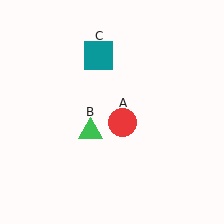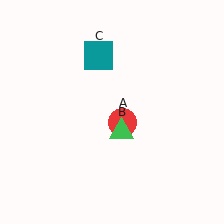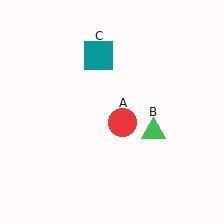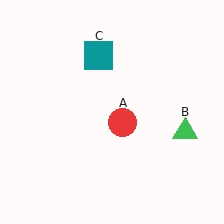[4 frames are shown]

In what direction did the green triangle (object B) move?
The green triangle (object B) moved right.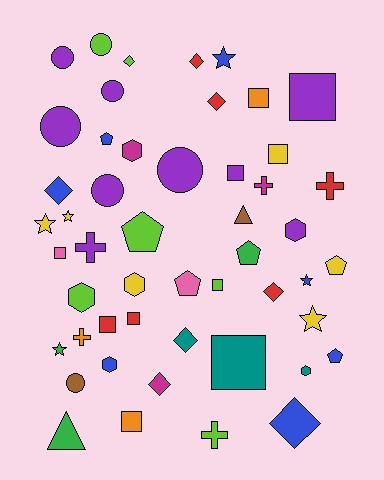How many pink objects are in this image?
There are 2 pink objects.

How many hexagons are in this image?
There are 6 hexagons.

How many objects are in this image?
There are 50 objects.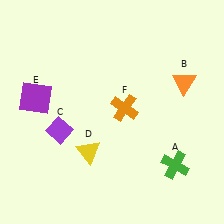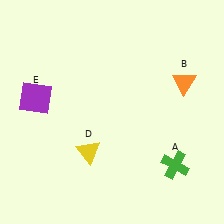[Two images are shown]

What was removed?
The purple diamond (C), the orange cross (F) were removed in Image 2.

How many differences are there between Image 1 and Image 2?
There are 2 differences between the two images.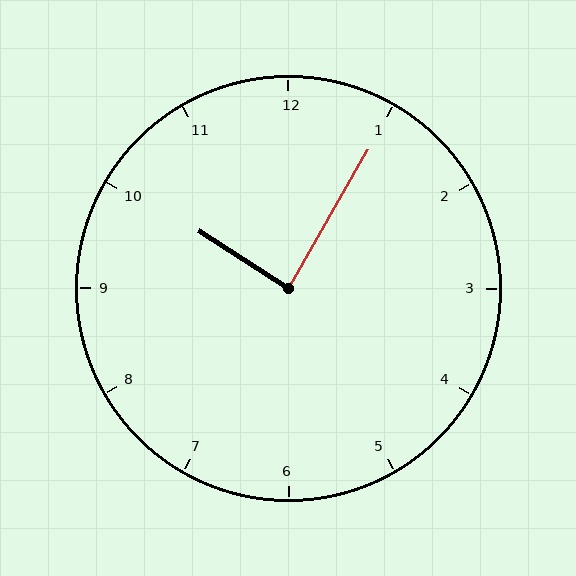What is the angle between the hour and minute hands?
Approximately 88 degrees.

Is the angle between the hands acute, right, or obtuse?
It is right.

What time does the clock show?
10:05.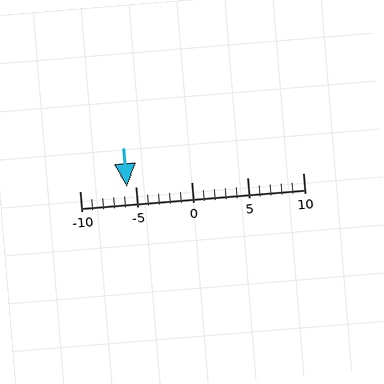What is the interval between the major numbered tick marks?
The major tick marks are spaced 5 units apart.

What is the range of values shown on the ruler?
The ruler shows values from -10 to 10.